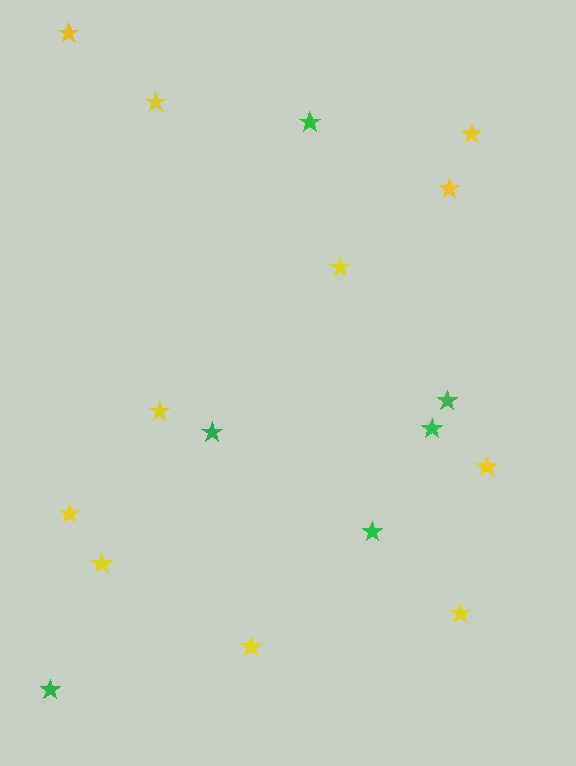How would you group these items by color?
There are 2 groups: one group of yellow stars (11) and one group of green stars (6).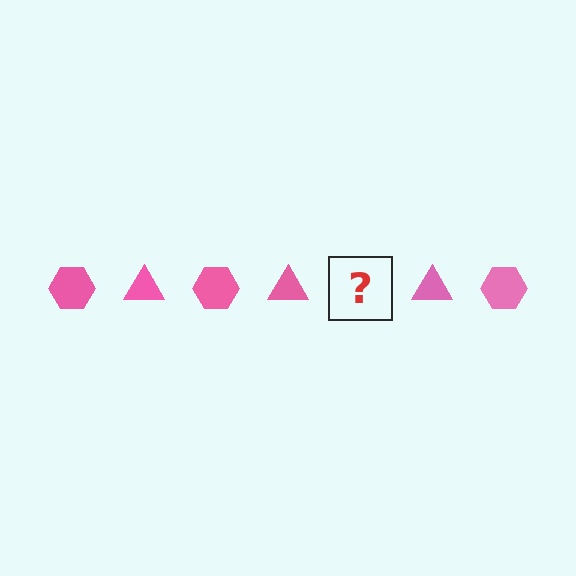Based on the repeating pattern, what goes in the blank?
The blank should be a pink hexagon.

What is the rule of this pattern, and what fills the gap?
The rule is that the pattern cycles through hexagon, triangle shapes in pink. The gap should be filled with a pink hexagon.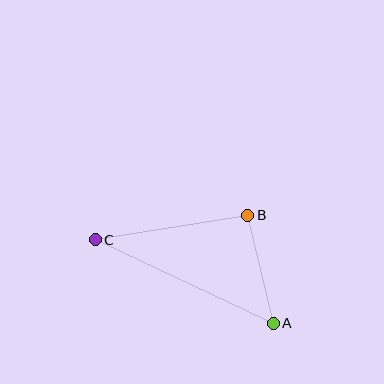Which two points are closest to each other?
Points A and B are closest to each other.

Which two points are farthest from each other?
Points A and C are farthest from each other.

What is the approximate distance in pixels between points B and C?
The distance between B and C is approximately 154 pixels.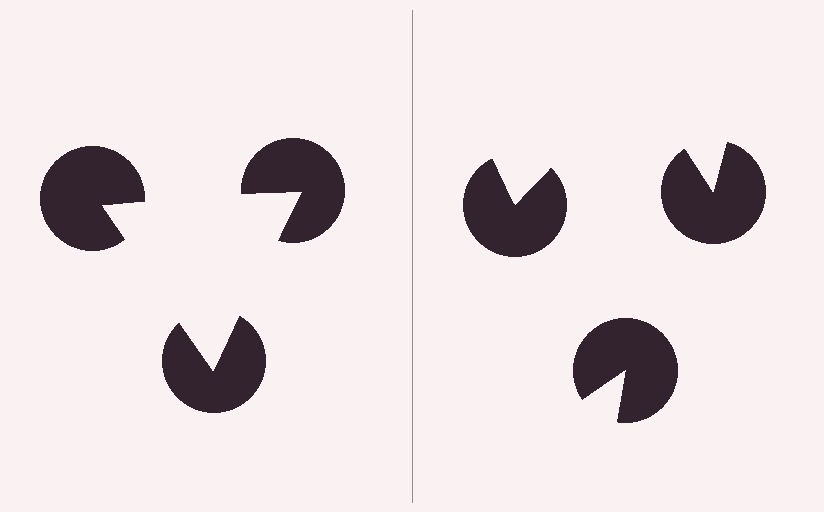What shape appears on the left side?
An illusory triangle.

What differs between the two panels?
The pac-man discs are positioned identically on both sides; only the wedge orientations differ. On the left they align to a triangle; on the right they are misaligned.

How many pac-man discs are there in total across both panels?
6 — 3 on each side.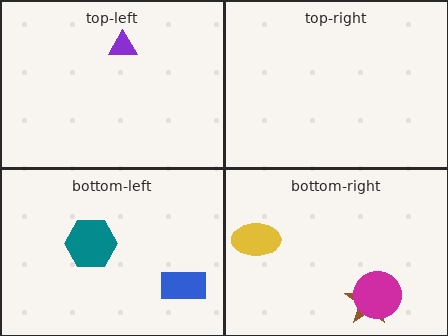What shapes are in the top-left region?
The purple triangle.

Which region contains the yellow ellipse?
The bottom-right region.